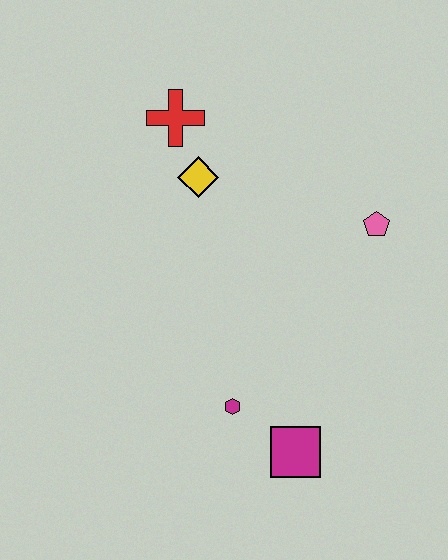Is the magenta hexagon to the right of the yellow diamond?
Yes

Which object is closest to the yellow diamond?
The red cross is closest to the yellow diamond.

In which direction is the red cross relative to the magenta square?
The red cross is above the magenta square.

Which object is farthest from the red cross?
The magenta square is farthest from the red cross.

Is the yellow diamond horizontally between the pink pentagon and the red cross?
Yes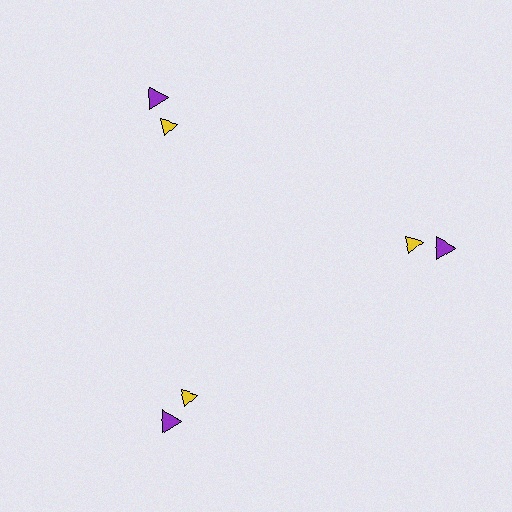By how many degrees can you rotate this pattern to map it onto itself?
The pattern maps onto itself every 120 degrees of rotation.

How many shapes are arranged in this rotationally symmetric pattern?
There are 6 shapes, arranged in 3 groups of 2.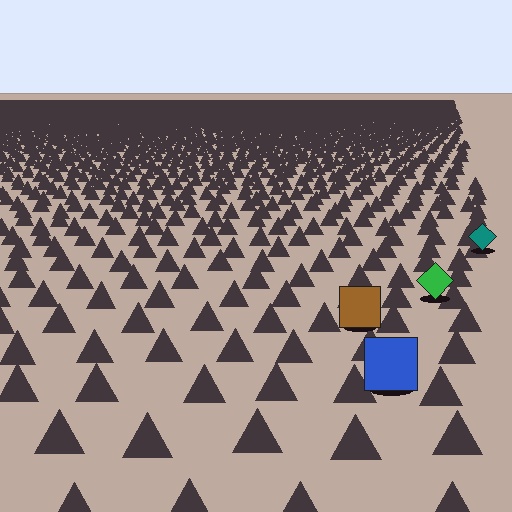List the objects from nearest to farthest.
From nearest to farthest: the blue square, the brown square, the green diamond, the teal diamond.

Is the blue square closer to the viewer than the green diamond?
Yes. The blue square is closer — you can tell from the texture gradient: the ground texture is coarser near it.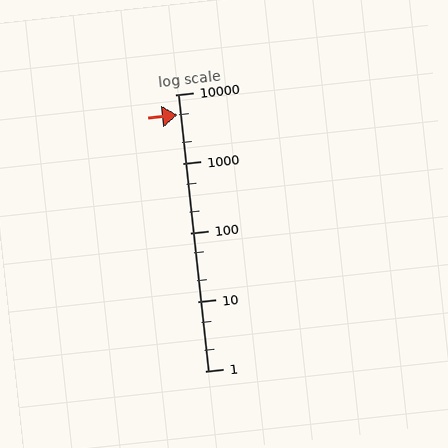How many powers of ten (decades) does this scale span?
The scale spans 4 decades, from 1 to 10000.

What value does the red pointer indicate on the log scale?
The pointer indicates approximately 5100.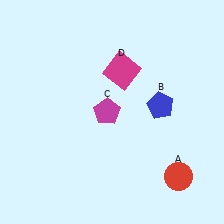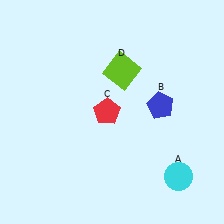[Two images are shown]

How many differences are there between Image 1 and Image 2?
There are 3 differences between the two images.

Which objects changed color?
A changed from red to cyan. C changed from magenta to red. D changed from magenta to lime.